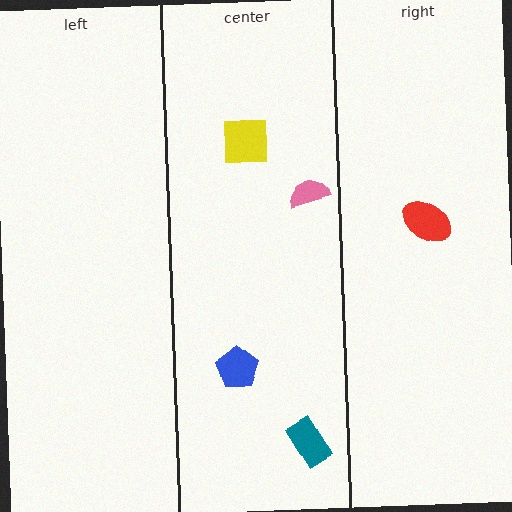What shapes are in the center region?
The blue pentagon, the pink semicircle, the teal rectangle, the yellow square.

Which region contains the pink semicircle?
The center region.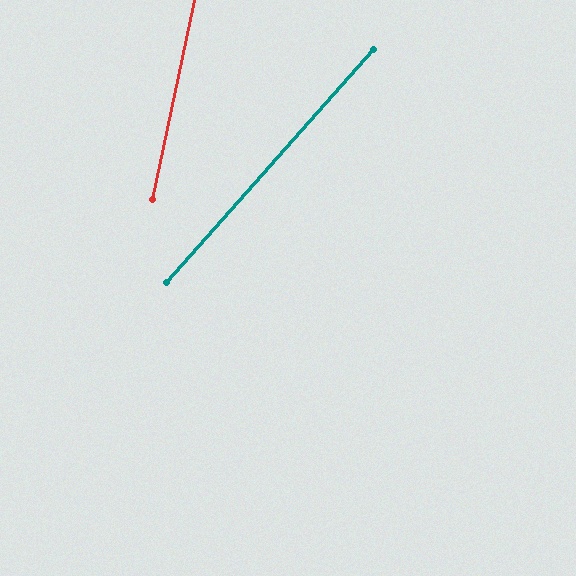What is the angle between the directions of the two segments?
Approximately 30 degrees.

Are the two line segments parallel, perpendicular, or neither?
Neither parallel nor perpendicular — they differ by about 30°.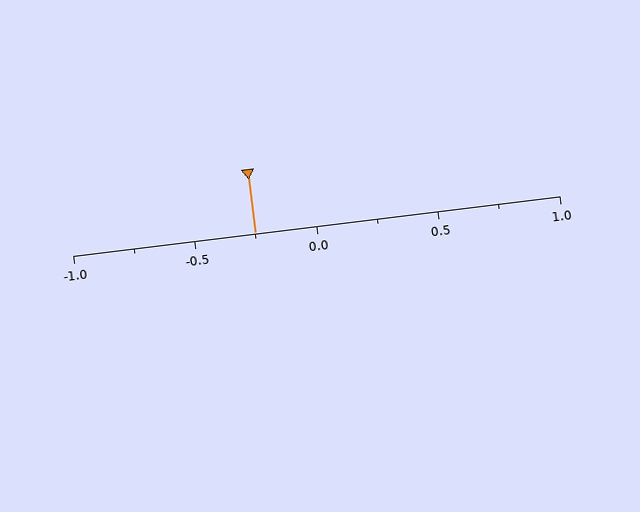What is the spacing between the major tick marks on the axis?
The major ticks are spaced 0.5 apart.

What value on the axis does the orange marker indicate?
The marker indicates approximately -0.25.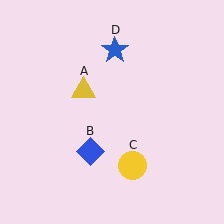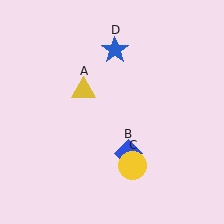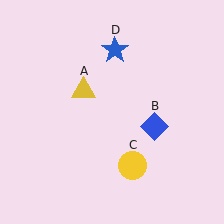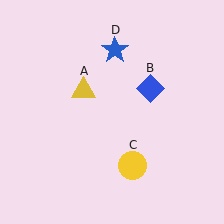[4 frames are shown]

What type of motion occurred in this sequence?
The blue diamond (object B) rotated counterclockwise around the center of the scene.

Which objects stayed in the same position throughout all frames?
Yellow triangle (object A) and yellow circle (object C) and blue star (object D) remained stationary.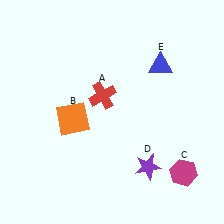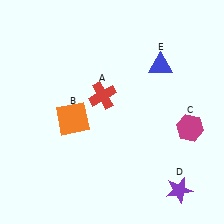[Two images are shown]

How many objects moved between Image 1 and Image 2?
2 objects moved between the two images.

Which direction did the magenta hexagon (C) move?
The magenta hexagon (C) moved up.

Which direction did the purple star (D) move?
The purple star (D) moved right.